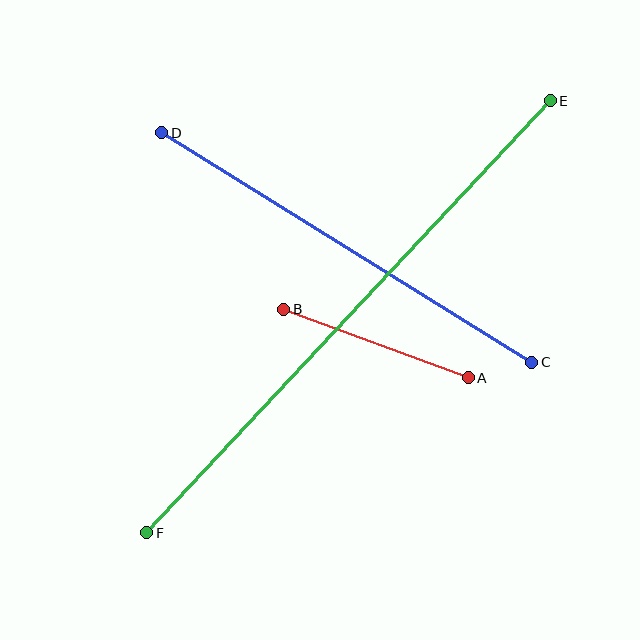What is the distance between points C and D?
The distance is approximately 435 pixels.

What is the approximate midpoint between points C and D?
The midpoint is at approximately (347, 247) pixels.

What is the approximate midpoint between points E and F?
The midpoint is at approximately (349, 317) pixels.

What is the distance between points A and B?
The distance is approximately 197 pixels.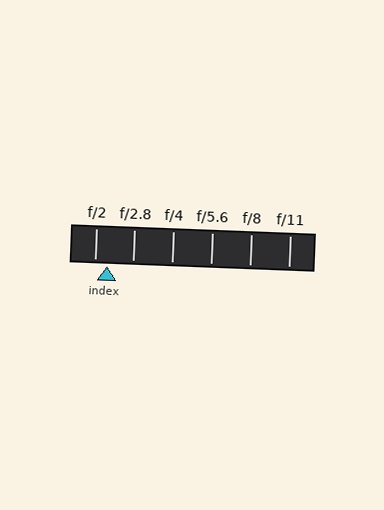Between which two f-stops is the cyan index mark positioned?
The index mark is between f/2 and f/2.8.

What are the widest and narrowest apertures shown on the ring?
The widest aperture shown is f/2 and the narrowest is f/11.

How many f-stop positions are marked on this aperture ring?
There are 6 f-stop positions marked.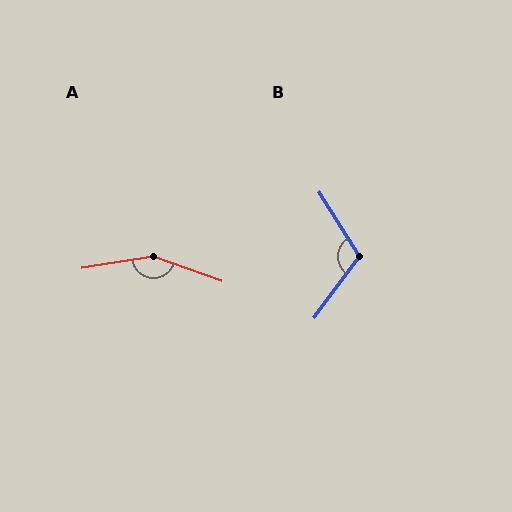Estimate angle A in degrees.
Approximately 151 degrees.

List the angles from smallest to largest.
B (111°), A (151°).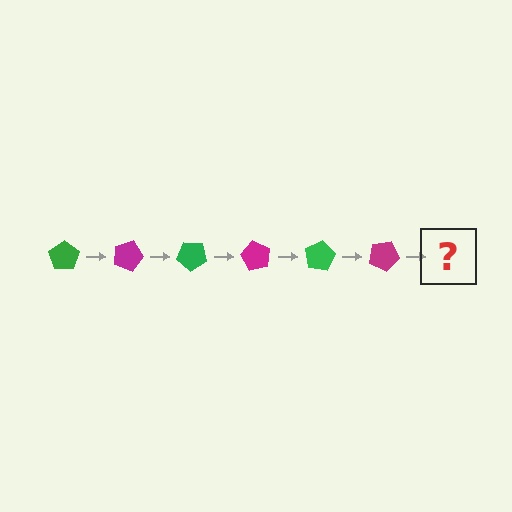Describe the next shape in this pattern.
It should be a green pentagon, rotated 120 degrees from the start.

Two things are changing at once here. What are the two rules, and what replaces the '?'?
The two rules are that it rotates 20 degrees each step and the color cycles through green and magenta. The '?' should be a green pentagon, rotated 120 degrees from the start.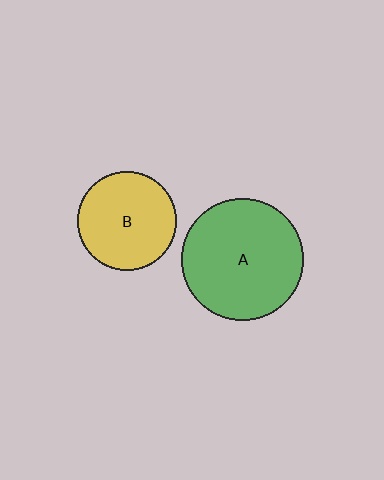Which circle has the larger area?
Circle A (green).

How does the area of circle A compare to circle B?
Approximately 1.5 times.